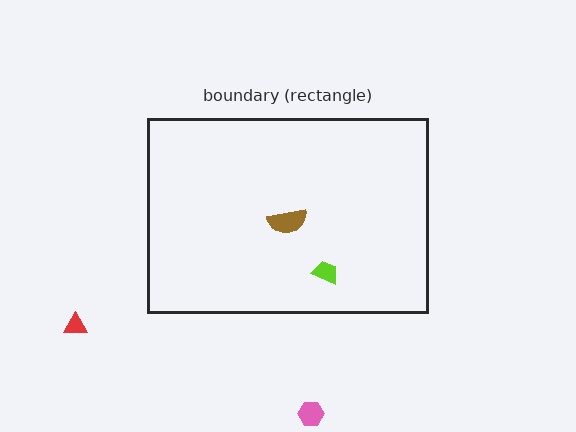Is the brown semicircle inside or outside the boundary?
Inside.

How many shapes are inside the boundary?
2 inside, 2 outside.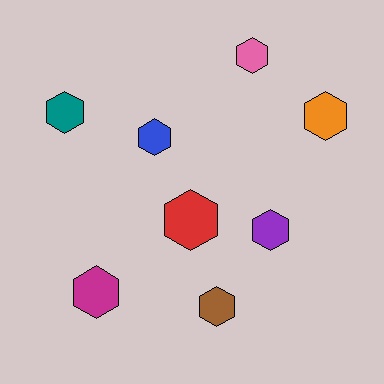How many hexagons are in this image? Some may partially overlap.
There are 8 hexagons.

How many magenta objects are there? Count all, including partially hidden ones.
There is 1 magenta object.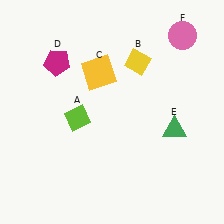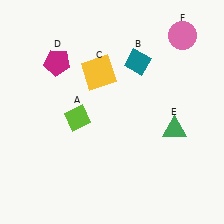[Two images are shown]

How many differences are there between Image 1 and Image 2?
There is 1 difference between the two images.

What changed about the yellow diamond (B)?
In Image 1, B is yellow. In Image 2, it changed to teal.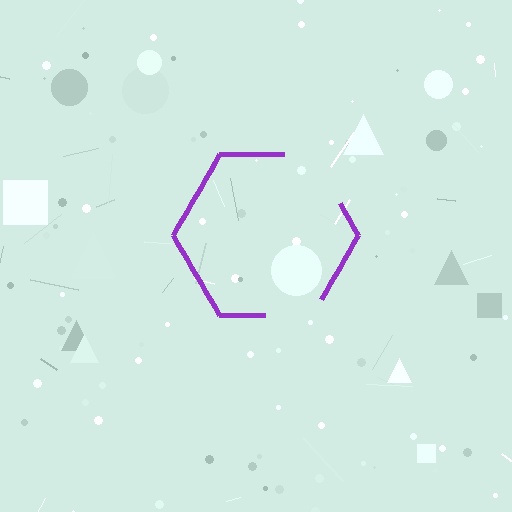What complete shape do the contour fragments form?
The contour fragments form a hexagon.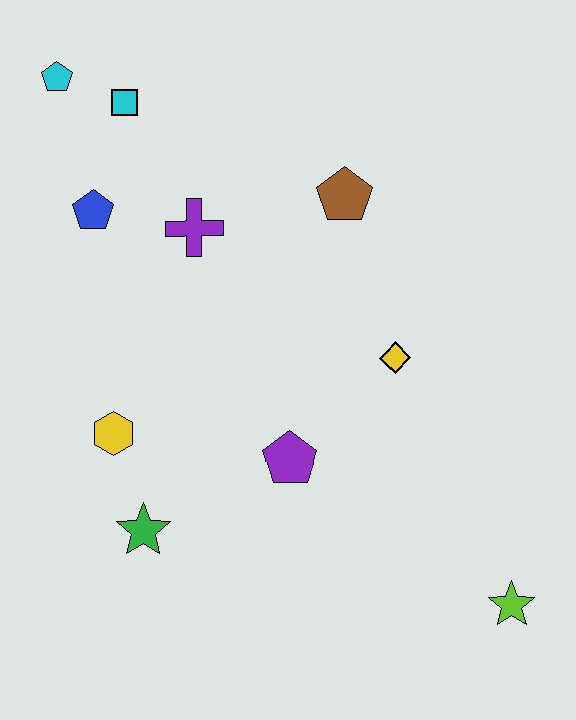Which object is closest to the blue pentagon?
The purple cross is closest to the blue pentagon.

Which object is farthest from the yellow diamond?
The cyan pentagon is farthest from the yellow diamond.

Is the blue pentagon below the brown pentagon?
Yes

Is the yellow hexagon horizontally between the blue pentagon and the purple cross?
Yes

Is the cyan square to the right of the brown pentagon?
No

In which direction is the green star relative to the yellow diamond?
The green star is to the left of the yellow diamond.